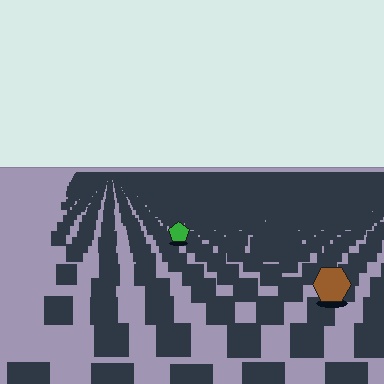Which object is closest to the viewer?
The brown hexagon is closest. The texture marks near it are larger and more spread out.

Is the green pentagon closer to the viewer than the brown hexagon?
No. The brown hexagon is closer — you can tell from the texture gradient: the ground texture is coarser near it.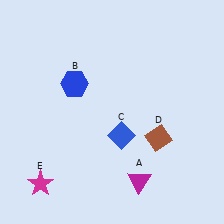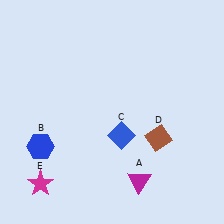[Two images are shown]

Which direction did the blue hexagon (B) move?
The blue hexagon (B) moved down.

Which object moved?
The blue hexagon (B) moved down.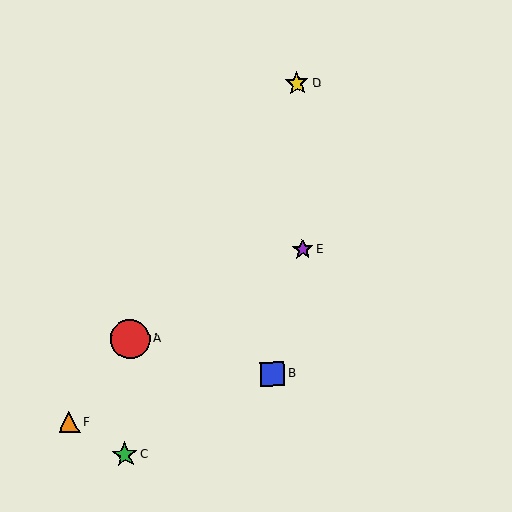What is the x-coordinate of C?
Object C is at x≈125.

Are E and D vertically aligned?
Yes, both are at x≈302.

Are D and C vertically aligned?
No, D is at x≈297 and C is at x≈125.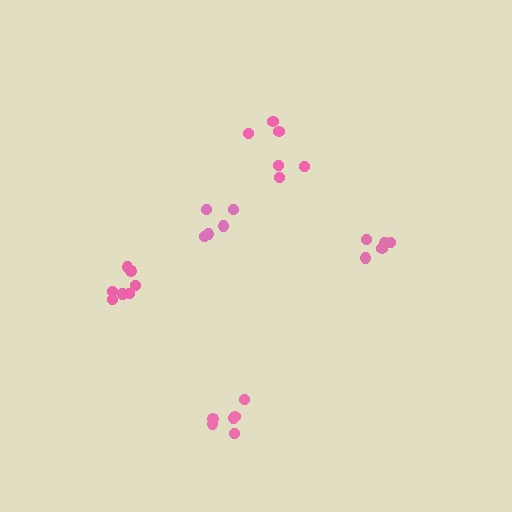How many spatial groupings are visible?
There are 5 spatial groupings.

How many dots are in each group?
Group 1: 7 dots, Group 2: 5 dots, Group 3: 6 dots, Group 4: 5 dots, Group 5: 6 dots (29 total).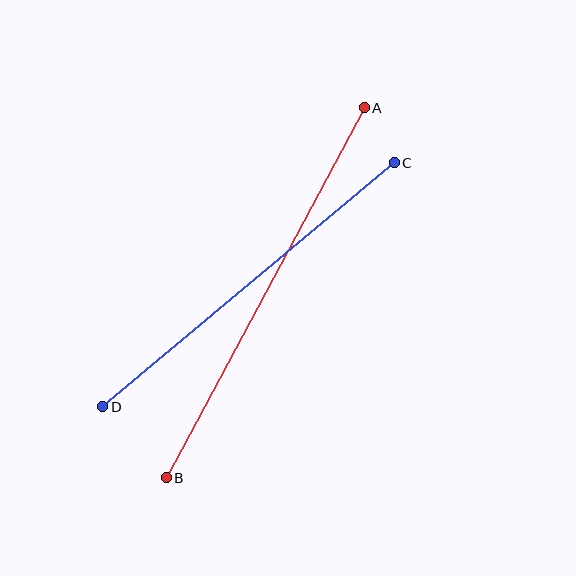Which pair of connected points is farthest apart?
Points A and B are farthest apart.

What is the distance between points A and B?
The distance is approximately 420 pixels.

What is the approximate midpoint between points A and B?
The midpoint is at approximately (265, 293) pixels.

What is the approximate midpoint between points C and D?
The midpoint is at approximately (249, 285) pixels.